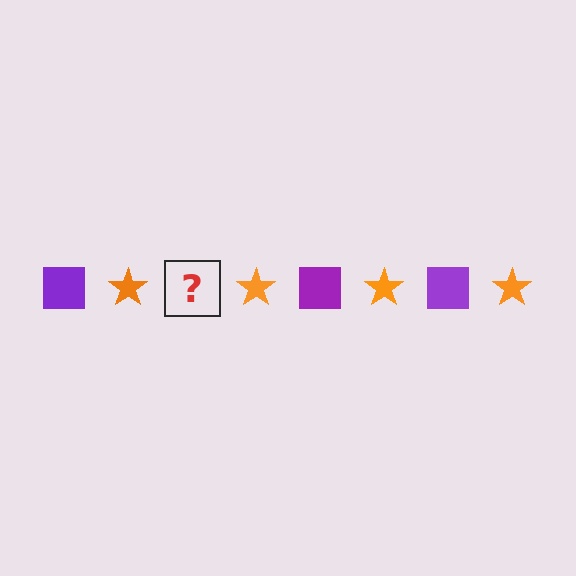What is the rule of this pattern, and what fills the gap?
The rule is that the pattern alternates between purple square and orange star. The gap should be filled with a purple square.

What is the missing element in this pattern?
The missing element is a purple square.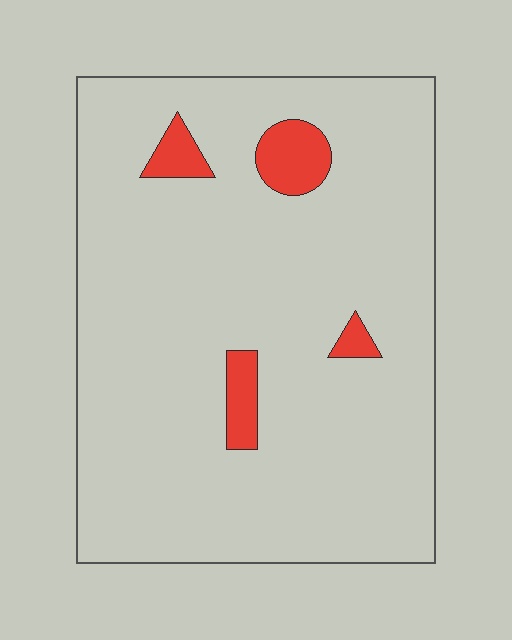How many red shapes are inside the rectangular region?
4.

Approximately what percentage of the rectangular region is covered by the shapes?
Approximately 5%.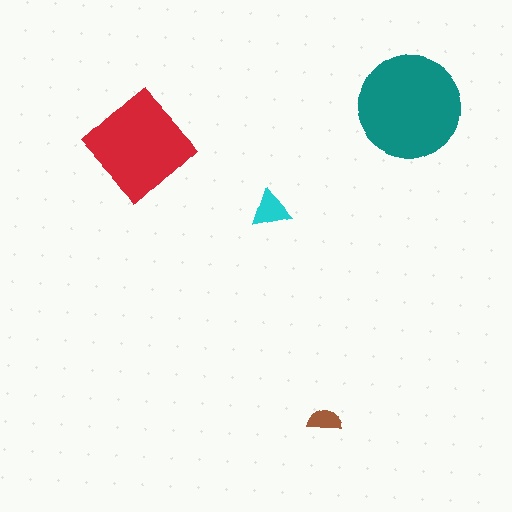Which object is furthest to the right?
The teal circle is rightmost.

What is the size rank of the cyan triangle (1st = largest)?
3rd.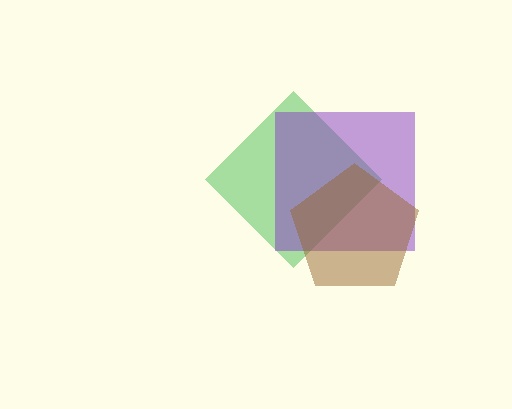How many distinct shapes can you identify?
There are 3 distinct shapes: a green diamond, a purple square, a brown pentagon.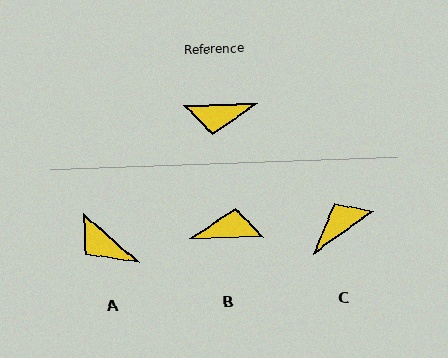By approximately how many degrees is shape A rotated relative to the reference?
Approximately 43 degrees clockwise.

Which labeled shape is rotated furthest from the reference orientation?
B, about 179 degrees away.